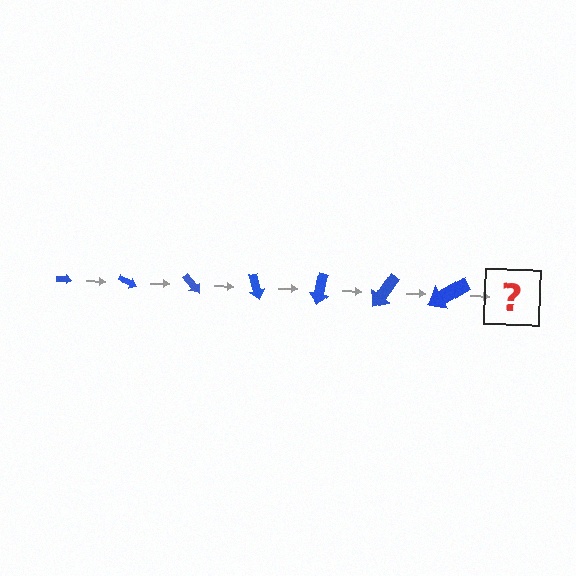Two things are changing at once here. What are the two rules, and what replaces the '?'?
The two rules are that the arrow grows larger each step and it rotates 25 degrees each step. The '?' should be an arrow, larger than the previous one and rotated 175 degrees from the start.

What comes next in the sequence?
The next element should be an arrow, larger than the previous one and rotated 175 degrees from the start.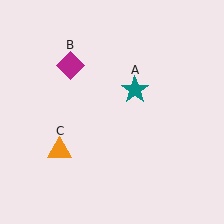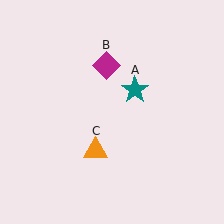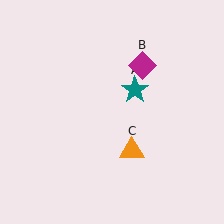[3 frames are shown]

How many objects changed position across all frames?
2 objects changed position: magenta diamond (object B), orange triangle (object C).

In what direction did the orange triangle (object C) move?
The orange triangle (object C) moved right.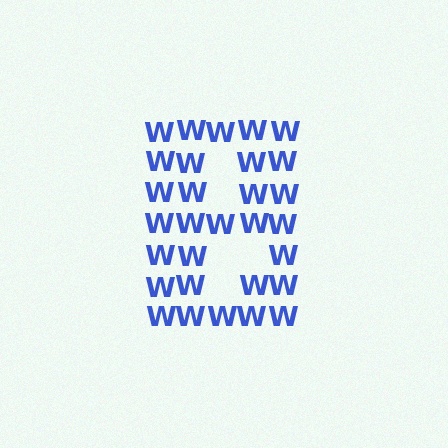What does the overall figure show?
The overall figure shows the letter B.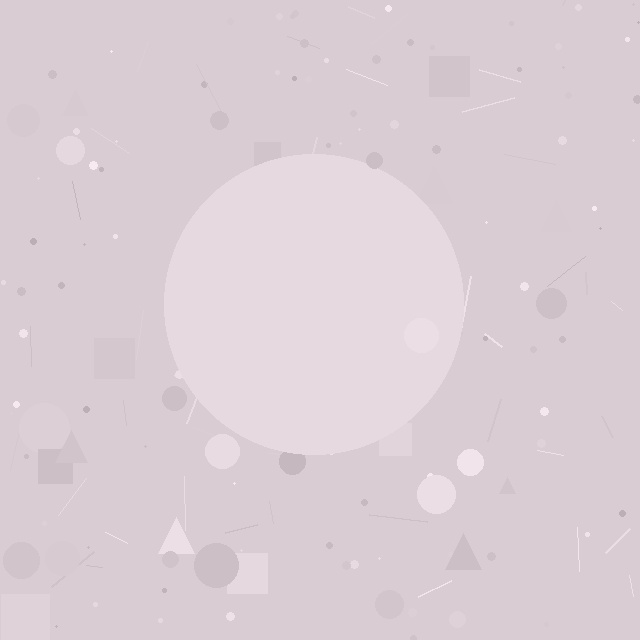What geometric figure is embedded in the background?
A circle is embedded in the background.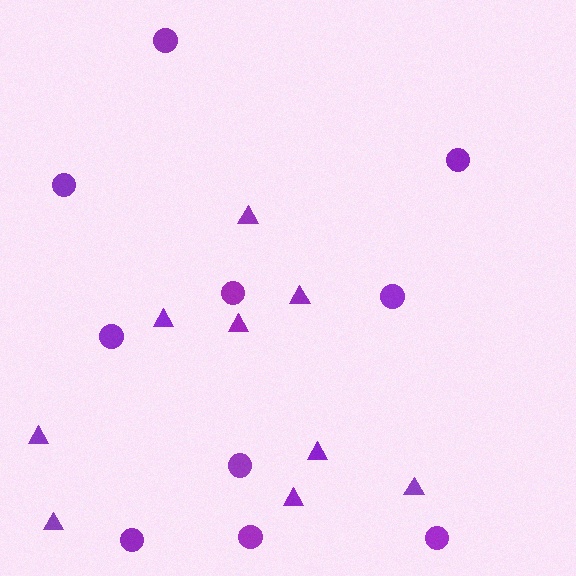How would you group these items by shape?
There are 2 groups: one group of circles (10) and one group of triangles (9).